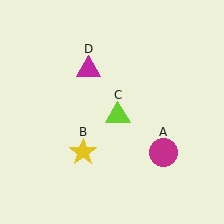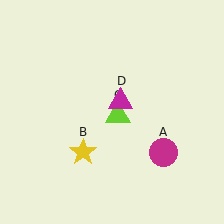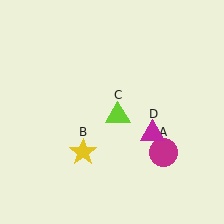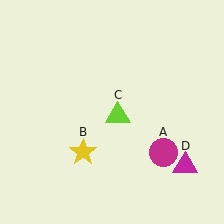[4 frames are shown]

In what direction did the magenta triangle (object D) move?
The magenta triangle (object D) moved down and to the right.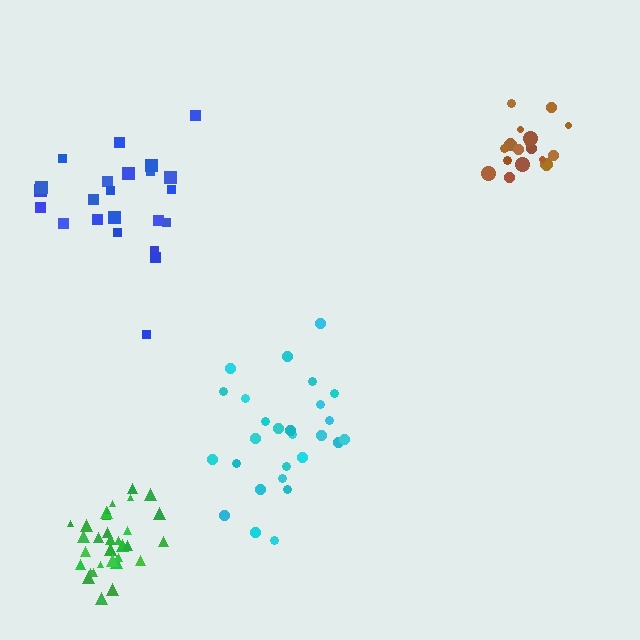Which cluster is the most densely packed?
Green.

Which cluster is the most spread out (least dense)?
Blue.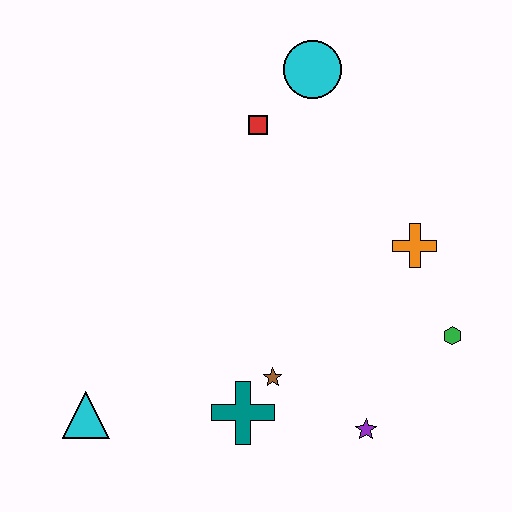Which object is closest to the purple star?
The brown star is closest to the purple star.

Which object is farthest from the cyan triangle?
The cyan circle is farthest from the cyan triangle.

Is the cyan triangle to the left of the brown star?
Yes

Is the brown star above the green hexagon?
No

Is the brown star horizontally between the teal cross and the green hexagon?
Yes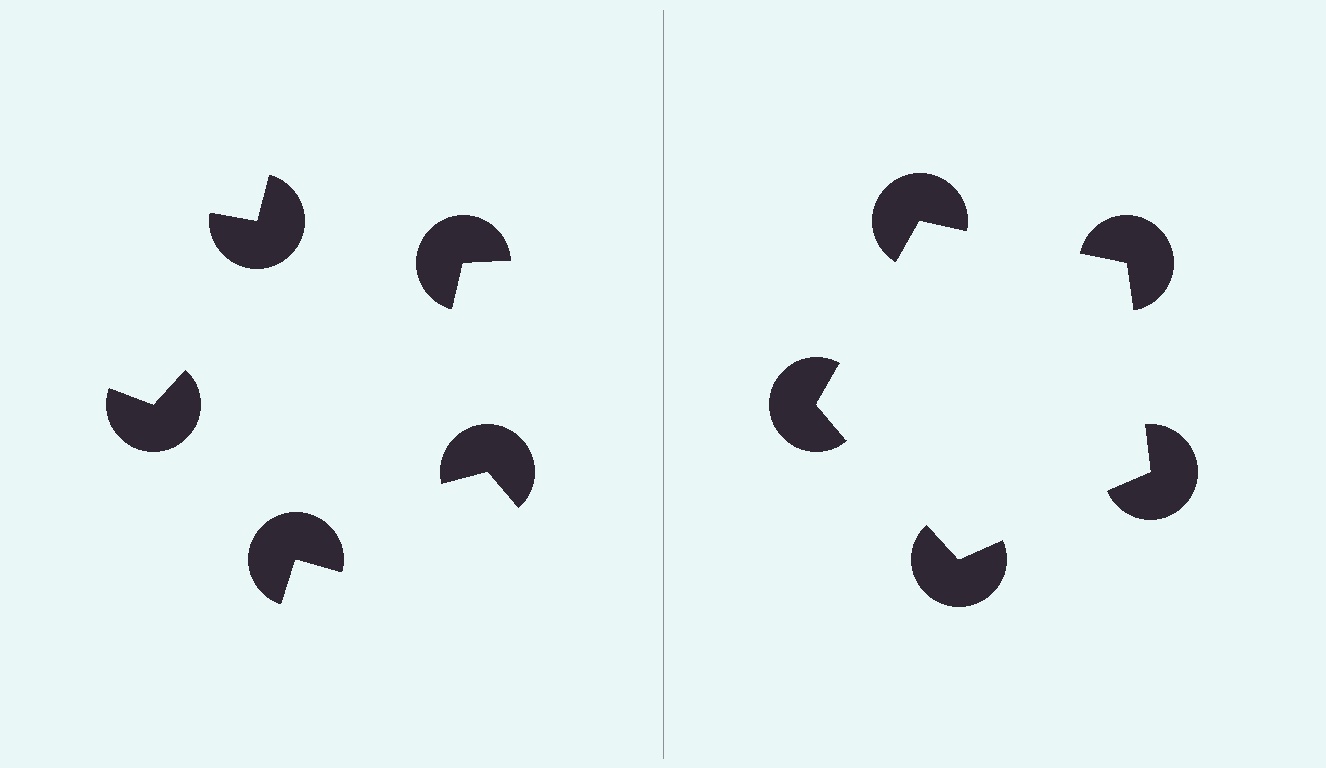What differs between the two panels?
The pac-man discs are positioned identically on both sides; only the wedge orientations differ. On the right they align to a pentagon; on the left they are misaligned.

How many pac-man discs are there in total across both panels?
10 — 5 on each side.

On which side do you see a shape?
An illusory pentagon appears on the right side. On the left side the wedge cuts are rotated, so no coherent shape forms.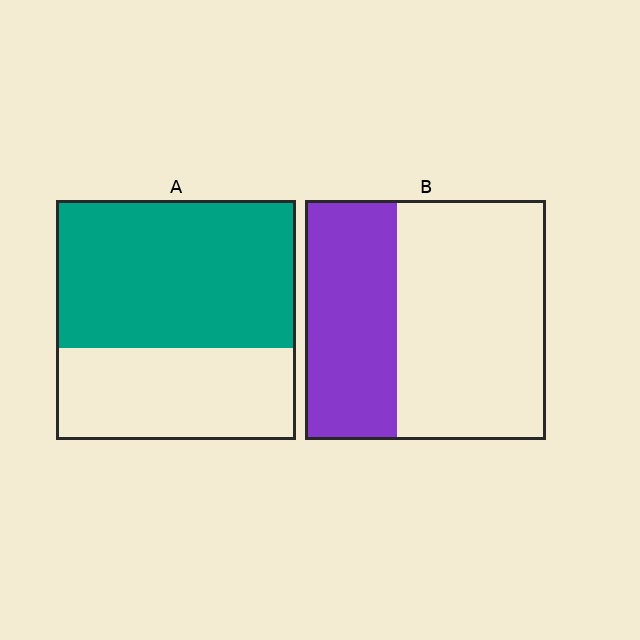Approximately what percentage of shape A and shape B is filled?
A is approximately 60% and B is approximately 40%.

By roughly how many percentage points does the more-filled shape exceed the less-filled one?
By roughly 25 percentage points (A over B).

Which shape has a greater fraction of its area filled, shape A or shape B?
Shape A.